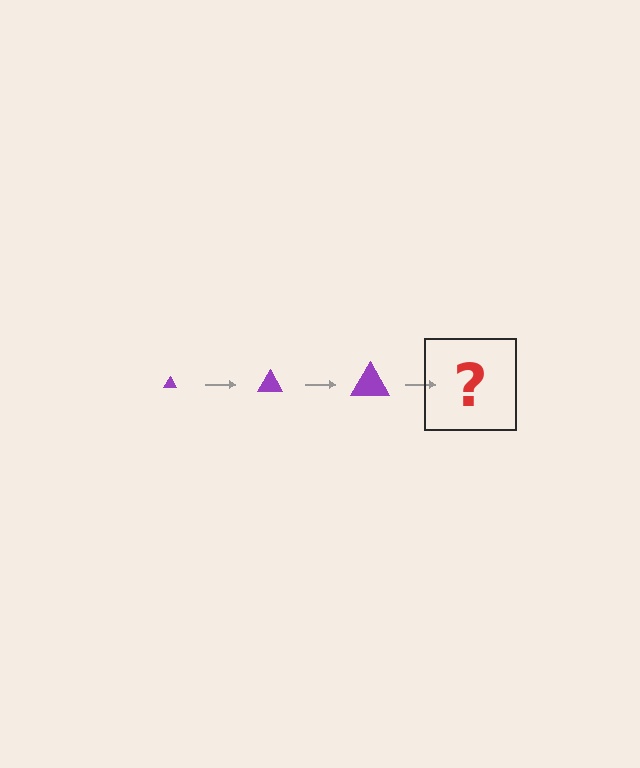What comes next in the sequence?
The next element should be a purple triangle, larger than the previous one.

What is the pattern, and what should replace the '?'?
The pattern is that the triangle gets progressively larger each step. The '?' should be a purple triangle, larger than the previous one.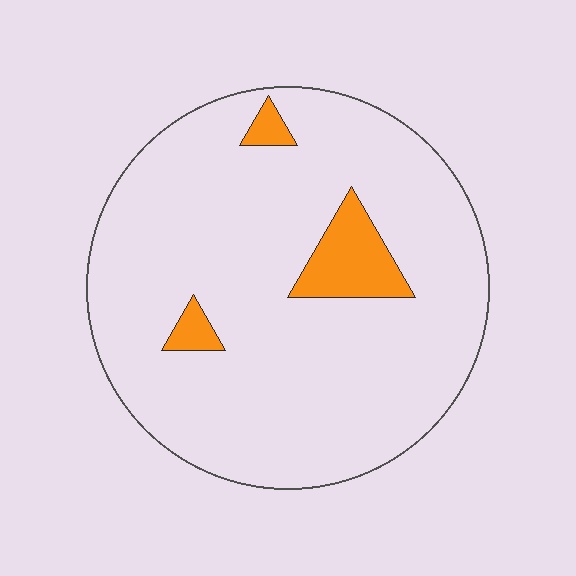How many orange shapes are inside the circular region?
3.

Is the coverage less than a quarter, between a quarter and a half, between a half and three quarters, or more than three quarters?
Less than a quarter.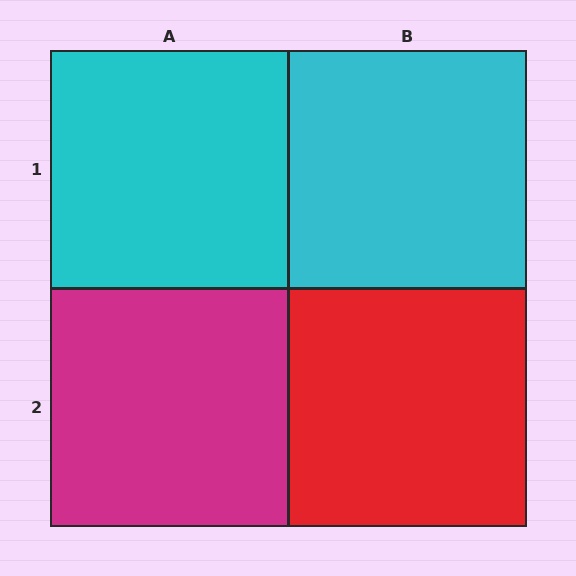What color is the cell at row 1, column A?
Cyan.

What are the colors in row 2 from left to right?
Magenta, red.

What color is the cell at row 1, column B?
Cyan.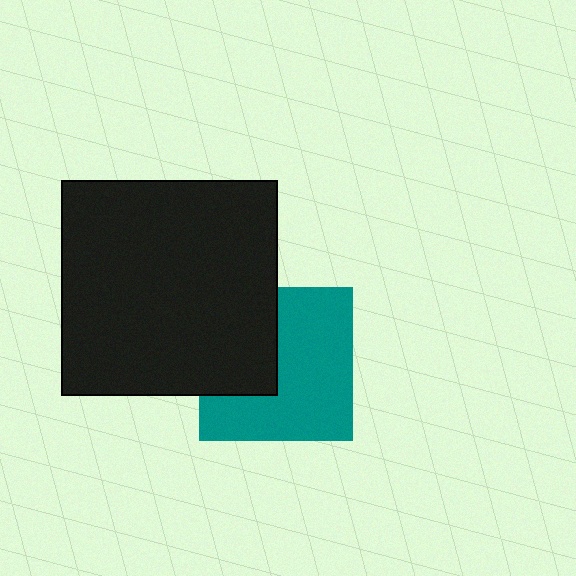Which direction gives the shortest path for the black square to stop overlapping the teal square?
Moving left gives the shortest separation.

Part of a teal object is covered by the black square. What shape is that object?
It is a square.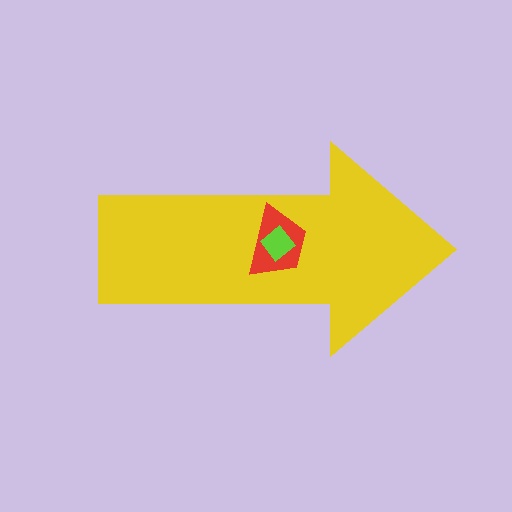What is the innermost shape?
The lime diamond.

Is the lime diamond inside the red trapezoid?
Yes.